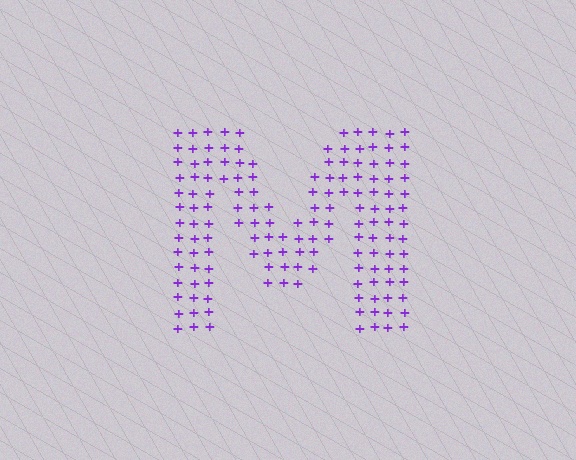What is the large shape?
The large shape is the letter M.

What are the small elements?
The small elements are plus signs.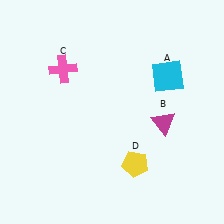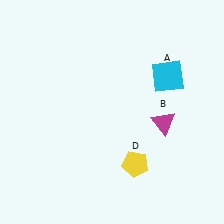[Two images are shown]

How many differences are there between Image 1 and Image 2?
There is 1 difference between the two images.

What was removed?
The pink cross (C) was removed in Image 2.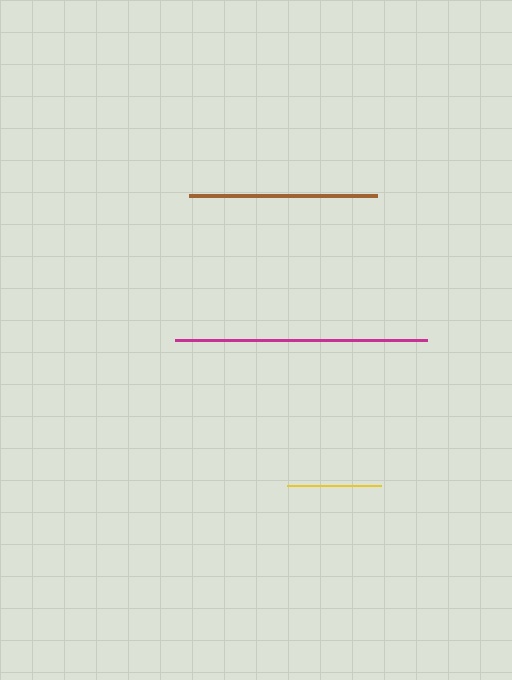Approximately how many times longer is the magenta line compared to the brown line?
The magenta line is approximately 1.3 times the length of the brown line.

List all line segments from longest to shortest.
From longest to shortest: magenta, brown, yellow.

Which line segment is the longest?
The magenta line is the longest at approximately 252 pixels.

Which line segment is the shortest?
The yellow line is the shortest at approximately 94 pixels.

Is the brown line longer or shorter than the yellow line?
The brown line is longer than the yellow line.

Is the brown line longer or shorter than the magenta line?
The magenta line is longer than the brown line.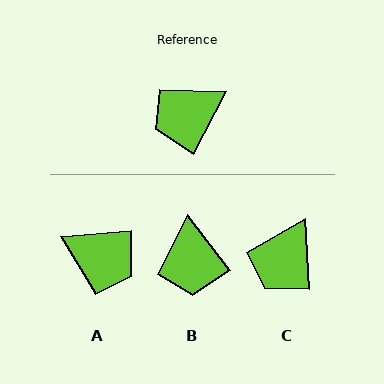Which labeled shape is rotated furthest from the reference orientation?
A, about 123 degrees away.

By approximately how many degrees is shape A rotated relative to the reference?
Approximately 123 degrees counter-clockwise.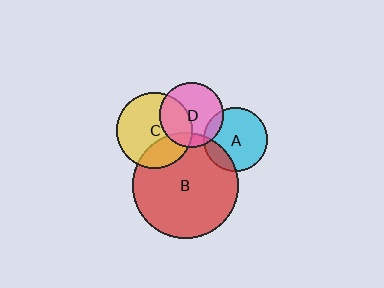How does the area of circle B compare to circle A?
Approximately 2.7 times.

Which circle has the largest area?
Circle B (red).